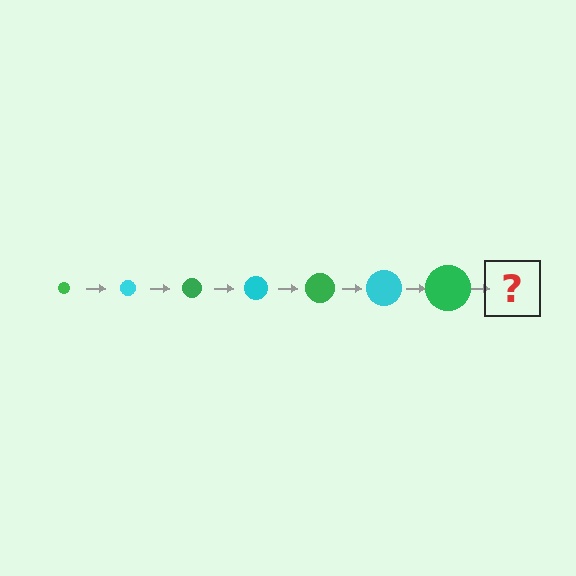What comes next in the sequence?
The next element should be a cyan circle, larger than the previous one.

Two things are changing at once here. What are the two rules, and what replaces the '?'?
The two rules are that the circle grows larger each step and the color cycles through green and cyan. The '?' should be a cyan circle, larger than the previous one.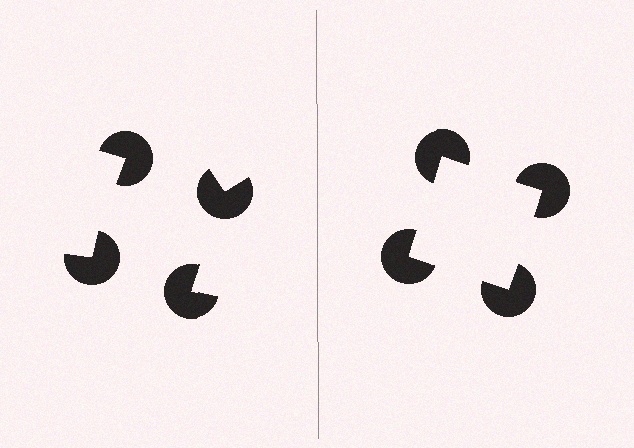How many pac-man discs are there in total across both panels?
8 — 4 on each side.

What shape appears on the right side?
An illusory square.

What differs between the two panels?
The pac-man discs are positioned identically on both sides; only the wedge orientations differ. On the right they align to a square; on the left they are misaligned.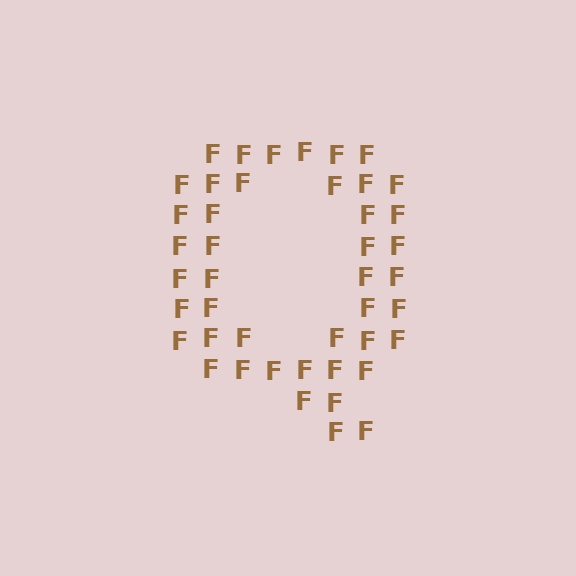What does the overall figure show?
The overall figure shows the letter Q.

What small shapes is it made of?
It is made of small letter F's.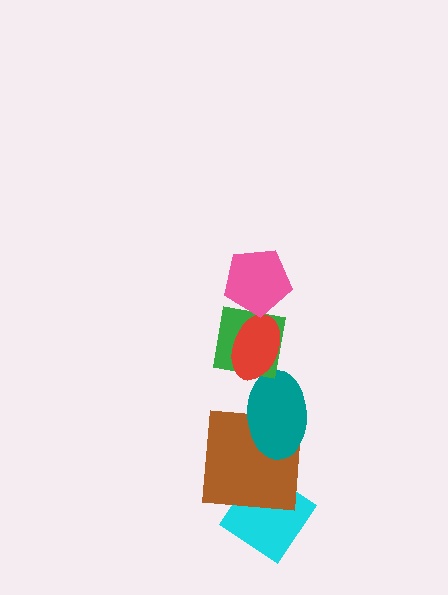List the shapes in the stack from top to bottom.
From top to bottom: the pink pentagon, the red ellipse, the green square, the teal ellipse, the brown square, the cyan diamond.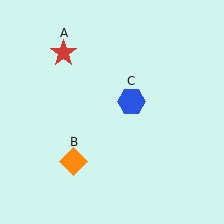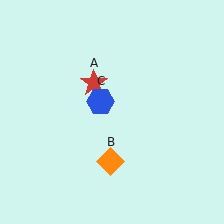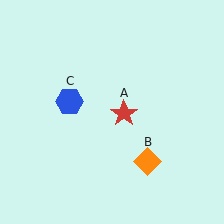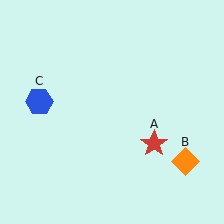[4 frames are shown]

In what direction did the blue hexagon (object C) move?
The blue hexagon (object C) moved left.